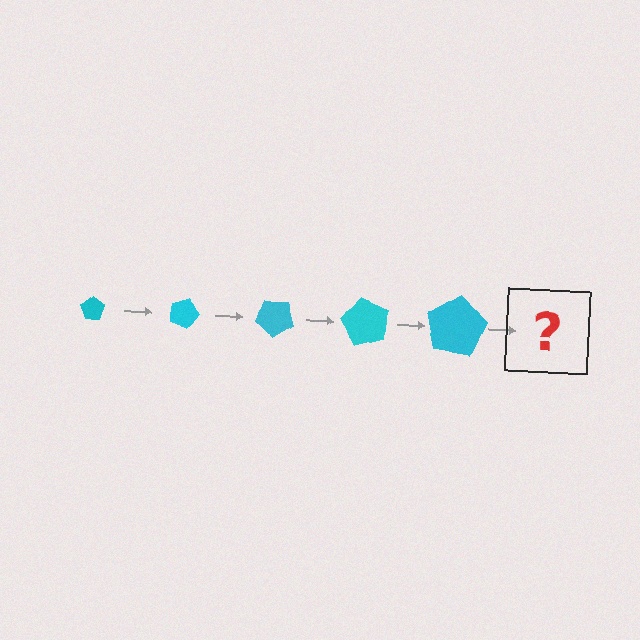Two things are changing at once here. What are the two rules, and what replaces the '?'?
The two rules are that the pentagon grows larger each step and it rotates 20 degrees each step. The '?' should be a pentagon, larger than the previous one and rotated 100 degrees from the start.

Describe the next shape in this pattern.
It should be a pentagon, larger than the previous one and rotated 100 degrees from the start.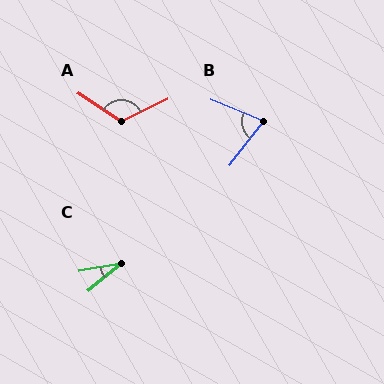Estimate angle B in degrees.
Approximately 75 degrees.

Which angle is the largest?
A, at approximately 121 degrees.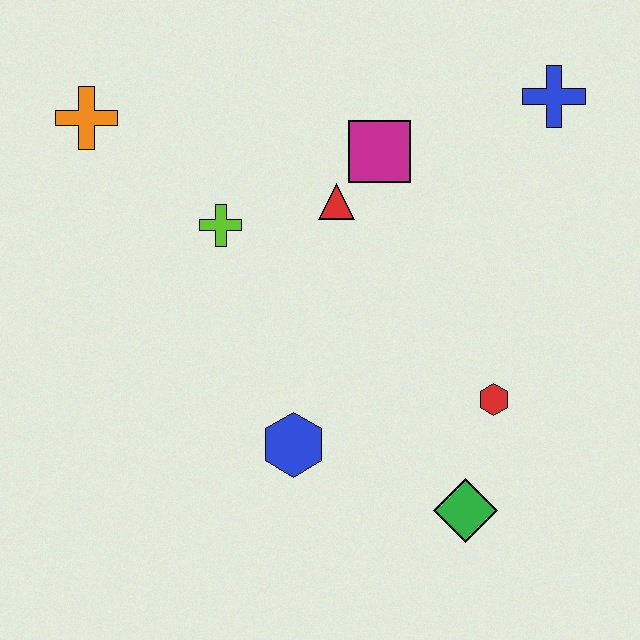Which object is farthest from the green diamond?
The orange cross is farthest from the green diamond.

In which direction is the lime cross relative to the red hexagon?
The lime cross is to the left of the red hexagon.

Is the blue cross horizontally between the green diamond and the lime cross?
No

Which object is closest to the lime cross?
The red triangle is closest to the lime cross.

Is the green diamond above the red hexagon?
No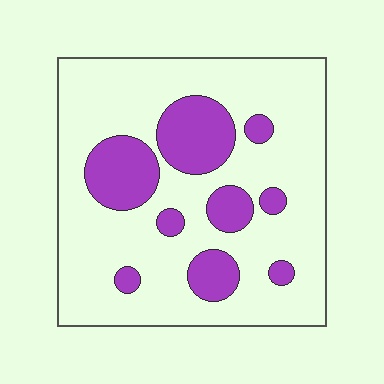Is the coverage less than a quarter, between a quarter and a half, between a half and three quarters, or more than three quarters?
Less than a quarter.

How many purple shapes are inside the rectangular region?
9.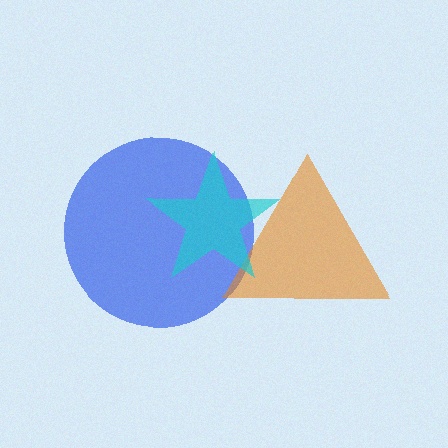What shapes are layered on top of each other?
The layered shapes are: a blue circle, an orange triangle, a cyan star.